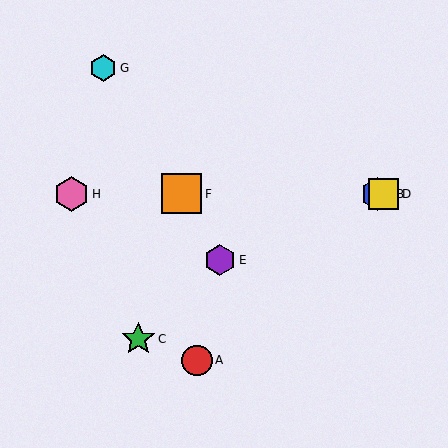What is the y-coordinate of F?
Object F is at y≈194.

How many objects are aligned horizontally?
4 objects (B, D, F, H) are aligned horizontally.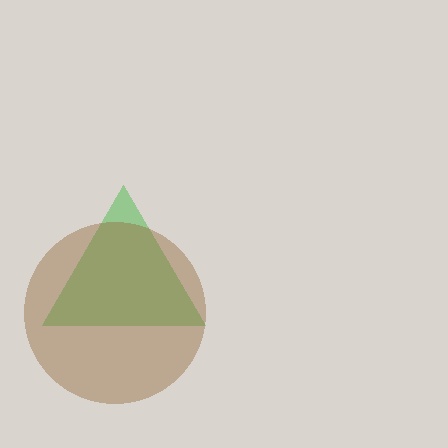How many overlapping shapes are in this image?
There are 2 overlapping shapes in the image.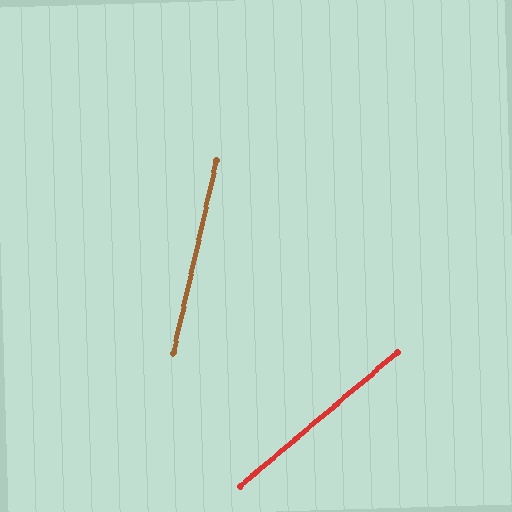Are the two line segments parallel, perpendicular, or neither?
Neither parallel nor perpendicular — they differ by about 37°.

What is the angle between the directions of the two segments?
Approximately 37 degrees.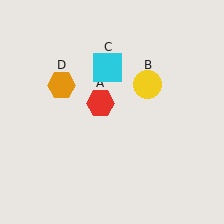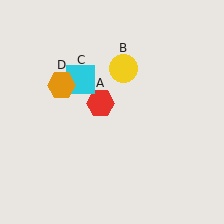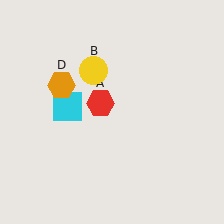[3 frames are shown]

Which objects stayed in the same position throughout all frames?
Red hexagon (object A) and orange hexagon (object D) remained stationary.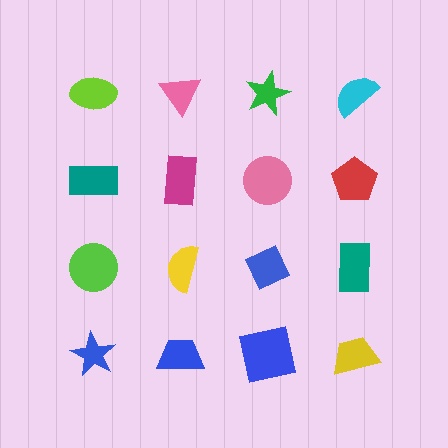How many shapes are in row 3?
4 shapes.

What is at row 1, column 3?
A green star.